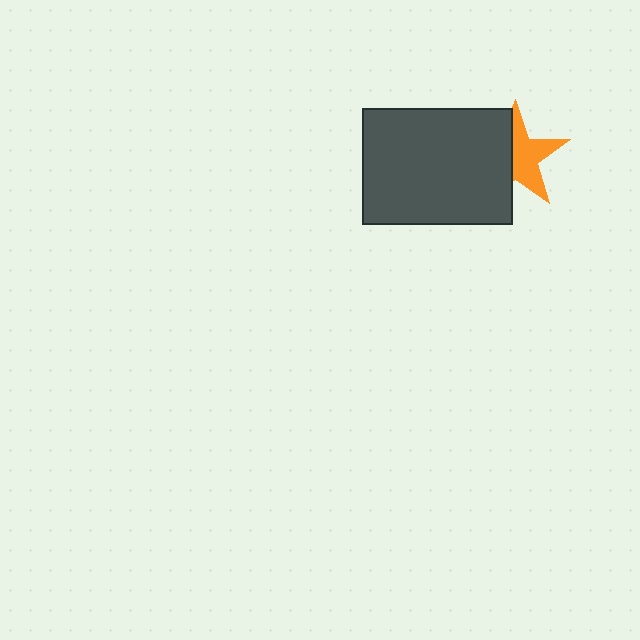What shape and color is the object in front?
The object in front is a dark gray rectangle.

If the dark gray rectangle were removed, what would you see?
You would see the complete orange star.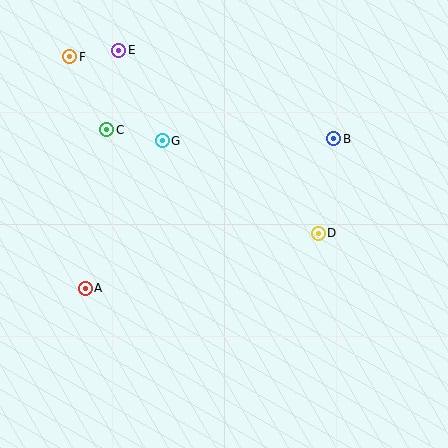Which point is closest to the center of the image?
Point D at (318, 233) is closest to the center.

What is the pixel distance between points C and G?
The distance between C and G is 57 pixels.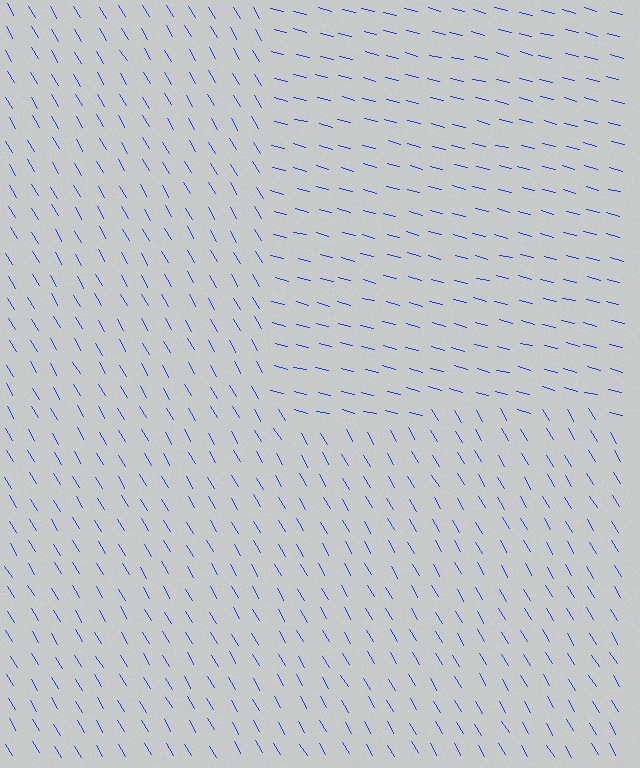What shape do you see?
I see a rectangle.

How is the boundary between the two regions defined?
The boundary is defined purely by a change in line orientation (approximately 45 degrees difference). All lines are the same color and thickness.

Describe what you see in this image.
The image is filled with small blue line segments. A rectangle region in the image has lines oriented differently from the surrounding lines, creating a visible texture boundary.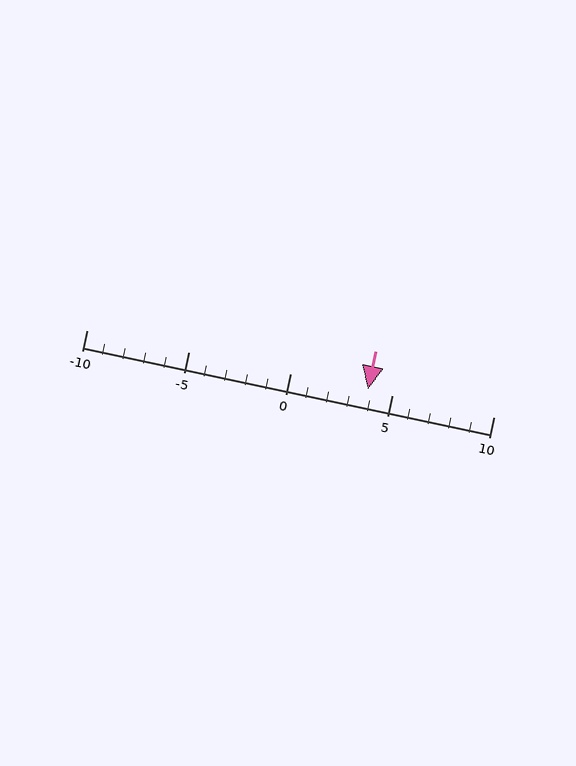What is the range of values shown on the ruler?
The ruler shows values from -10 to 10.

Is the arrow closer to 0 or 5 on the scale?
The arrow is closer to 5.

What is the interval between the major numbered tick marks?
The major tick marks are spaced 5 units apart.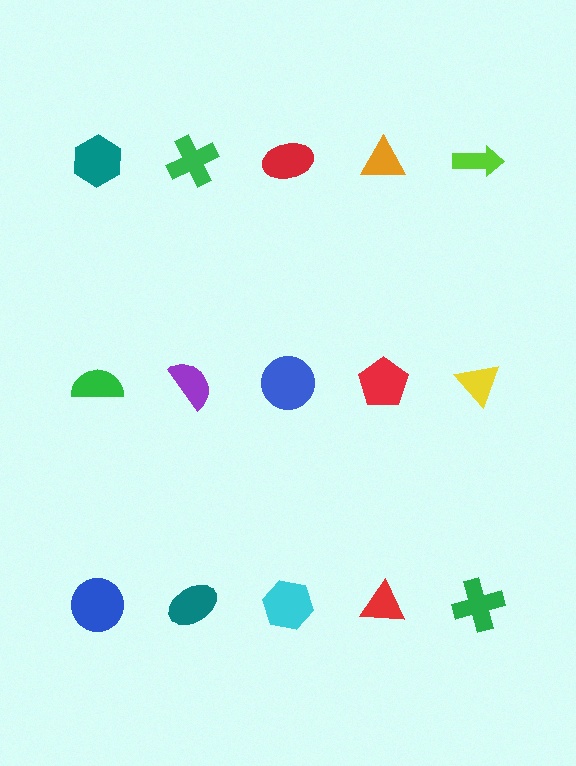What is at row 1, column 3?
A red ellipse.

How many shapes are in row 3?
5 shapes.